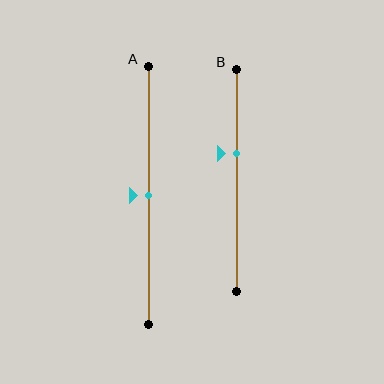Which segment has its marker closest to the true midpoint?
Segment A has its marker closest to the true midpoint.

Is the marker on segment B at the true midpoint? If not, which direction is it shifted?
No, the marker on segment B is shifted upward by about 12% of the segment length.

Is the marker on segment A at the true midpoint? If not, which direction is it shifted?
Yes, the marker on segment A is at the true midpoint.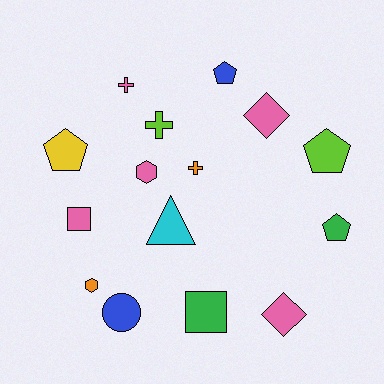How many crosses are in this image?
There are 3 crosses.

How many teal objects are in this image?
There are no teal objects.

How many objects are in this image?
There are 15 objects.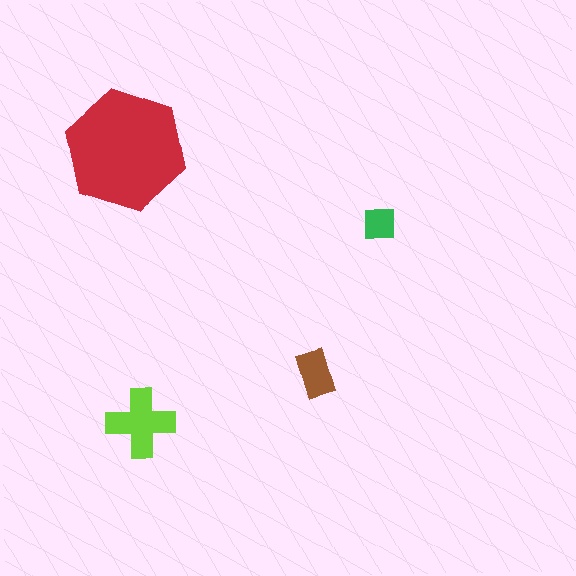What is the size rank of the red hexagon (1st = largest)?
1st.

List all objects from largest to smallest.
The red hexagon, the lime cross, the brown rectangle, the green square.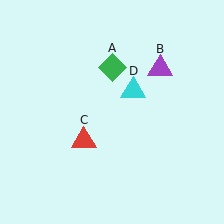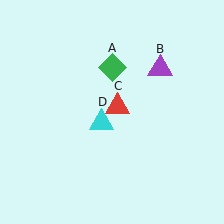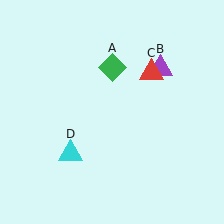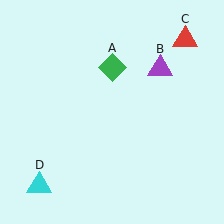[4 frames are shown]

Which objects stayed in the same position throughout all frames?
Green diamond (object A) and purple triangle (object B) remained stationary.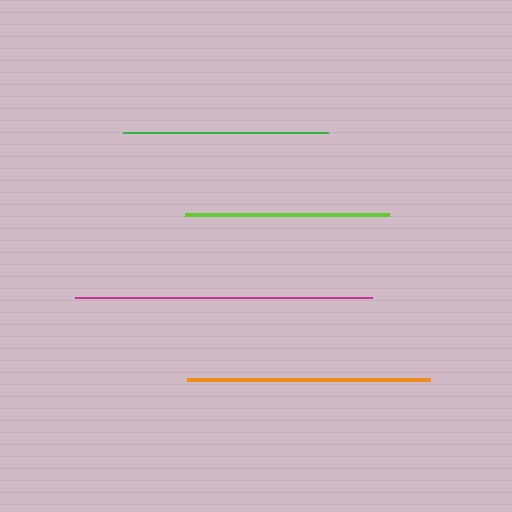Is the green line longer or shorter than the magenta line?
The magenta line is longer than the green line.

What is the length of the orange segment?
The orange segment is approximately 243 pixels long.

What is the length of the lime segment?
The lime segment is approximately 204 pixels long.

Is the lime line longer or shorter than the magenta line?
The magenta line is longer than the lime line.